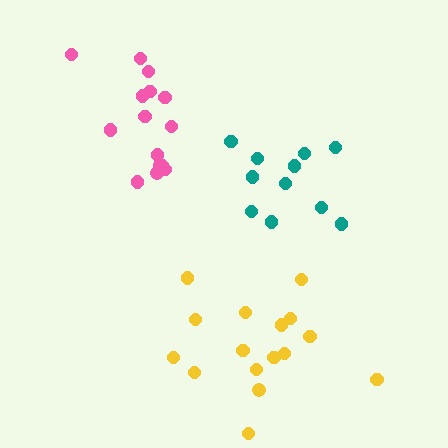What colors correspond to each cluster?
The clusters are colored: teal, yellow, pink.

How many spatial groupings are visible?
There are 3 spatial groupings.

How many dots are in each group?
Group 1: 11 dots, Group 2: 16 dots, Group 3: 15 dots (42 total).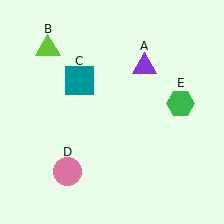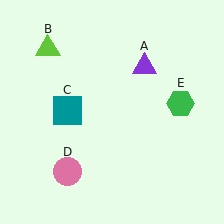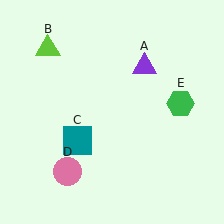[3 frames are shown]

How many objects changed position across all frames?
1 object changed position: teal square (object C).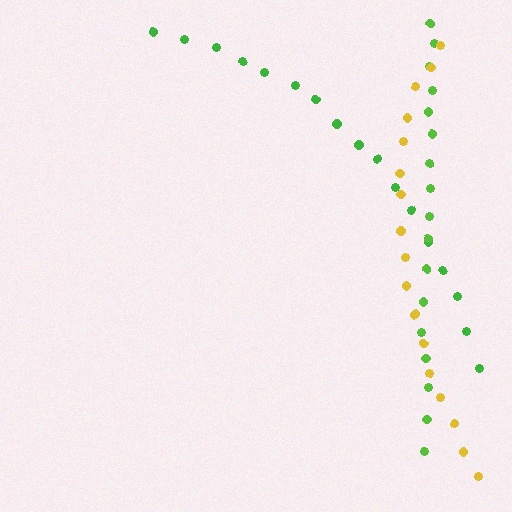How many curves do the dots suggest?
There are 3 distinct paths.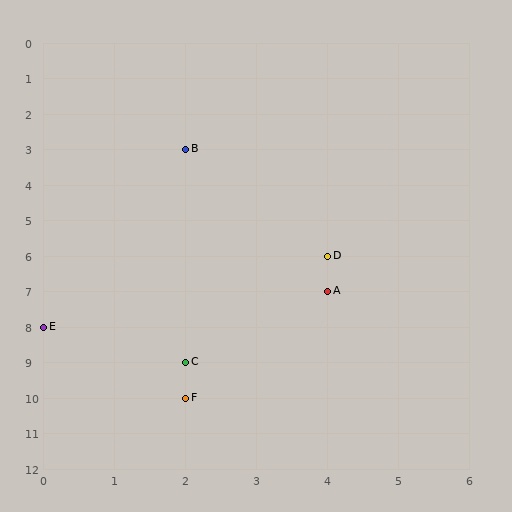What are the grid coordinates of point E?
Point E is at grid coordinates (0, 8).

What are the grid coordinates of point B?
Point B is at grid coordinates (2, 3).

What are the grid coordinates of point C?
Point C is at grid coordinates (2, 9).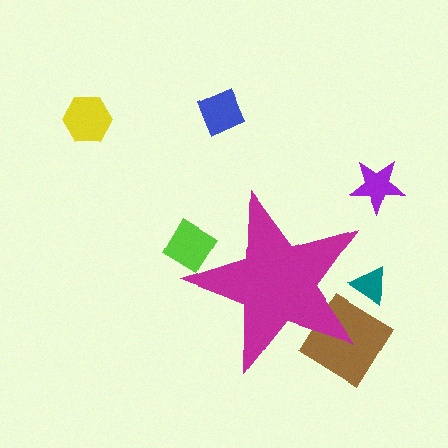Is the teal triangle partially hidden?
Yes, the teal triangle is partially hidden behind the magenta star.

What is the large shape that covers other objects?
A magenta star.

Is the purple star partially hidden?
No, the purple star is fully visible.